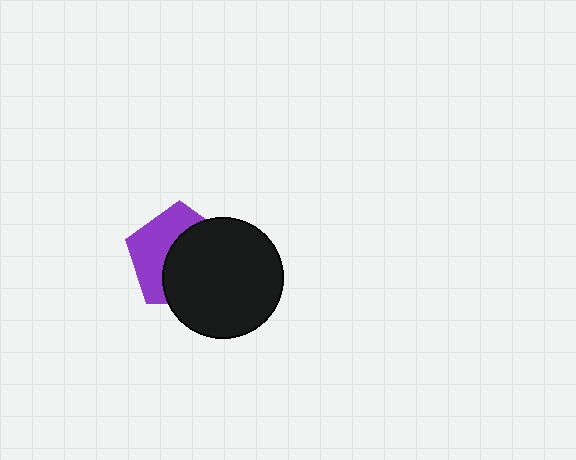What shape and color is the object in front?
The object in front is a black circle.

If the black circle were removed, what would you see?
You would see the complete purple pentagon.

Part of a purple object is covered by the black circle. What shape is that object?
It is a pentagon.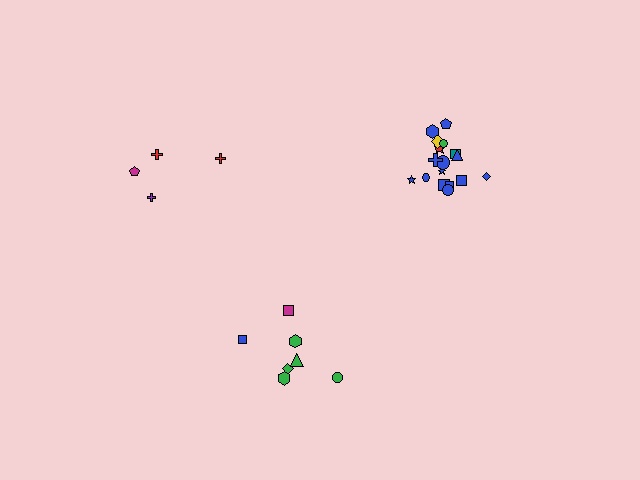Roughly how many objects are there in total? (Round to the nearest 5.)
Roughly 30 objects in total.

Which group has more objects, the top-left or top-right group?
The top-right group.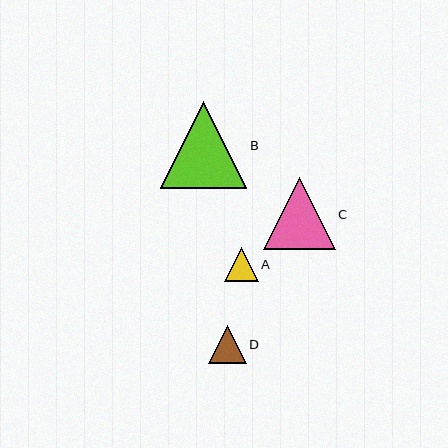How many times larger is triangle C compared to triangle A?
Triangle C is approximately 2.1 times the size of triangle A.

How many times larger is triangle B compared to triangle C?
Triangle B is approximately 1.2 times the size of triangle C.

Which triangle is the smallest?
Triangle A is the smallest with a size of approximately 34 pixels.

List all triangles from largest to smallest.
From largest to smallest: B, C, D, A.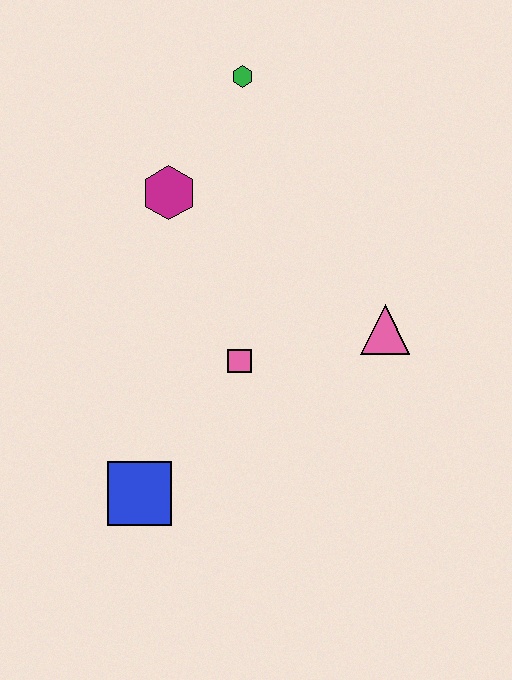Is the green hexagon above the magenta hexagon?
Yes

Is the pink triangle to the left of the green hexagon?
No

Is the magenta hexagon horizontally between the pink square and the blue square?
Yes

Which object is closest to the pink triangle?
The pink square is closest to the pink triangle.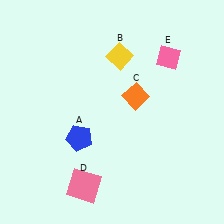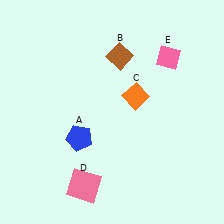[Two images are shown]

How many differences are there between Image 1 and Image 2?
There is 1 difference between the two images.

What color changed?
The diamond (B) changed from yellow in Image 1 to brown in Image 2.